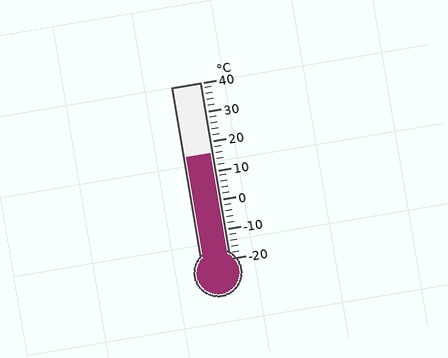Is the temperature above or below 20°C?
The temperature is below 20°C.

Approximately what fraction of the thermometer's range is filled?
The thermometer is filled to approximately 60% of its range.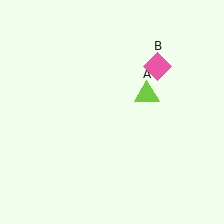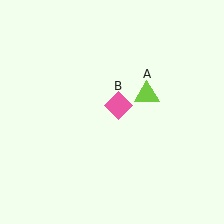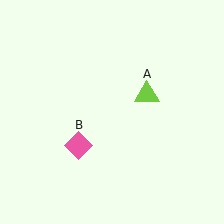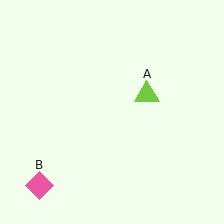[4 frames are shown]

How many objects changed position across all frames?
1 object changed position: pink diamond (object B).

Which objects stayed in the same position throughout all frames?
Lime triangle (object A) remained stationary.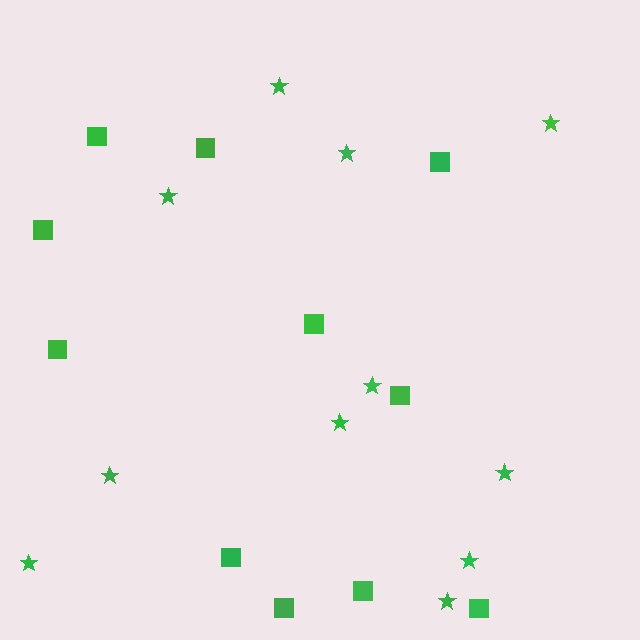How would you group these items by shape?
There are 2 groups: one group of squares (11) and one group of stars (11).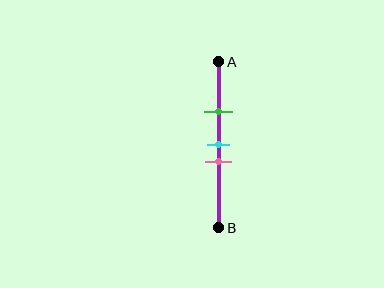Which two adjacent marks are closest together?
The cyan and pink marks are the closest adjacent pair.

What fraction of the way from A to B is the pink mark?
The pink mark is approximately 60% (0.6) of the way from A to B.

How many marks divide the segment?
There are 3 marks dividing the segment.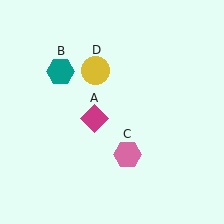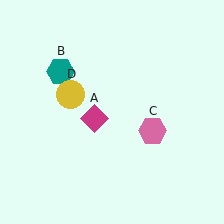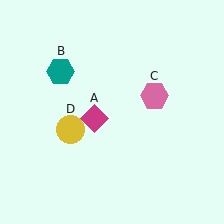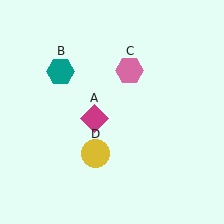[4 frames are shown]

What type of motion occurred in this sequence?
The pink hexagon (object C), yellow circle (object D) rotated counterclockwise around the center of the scene.